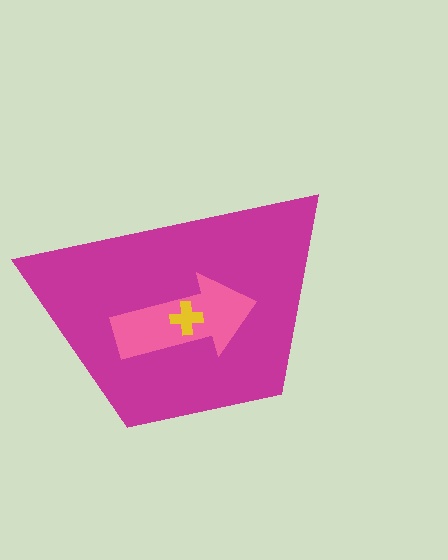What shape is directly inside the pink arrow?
The yellow cross.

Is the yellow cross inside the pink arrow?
Yes.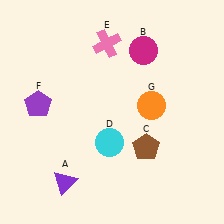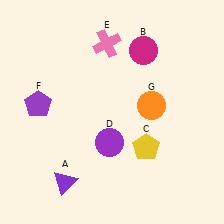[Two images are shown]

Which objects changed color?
C changed from brown to yellow. D changed from cyan to purple.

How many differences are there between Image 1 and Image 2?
There are 2 differences between the two images.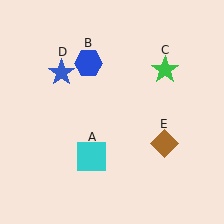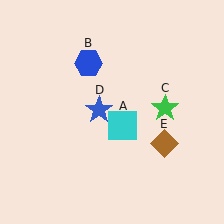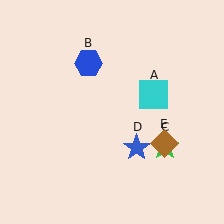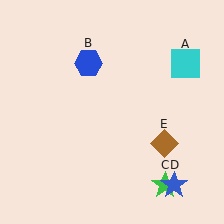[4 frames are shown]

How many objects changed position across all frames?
3 objects changed position: cyan square (object A), green star (object C), blue star (object D).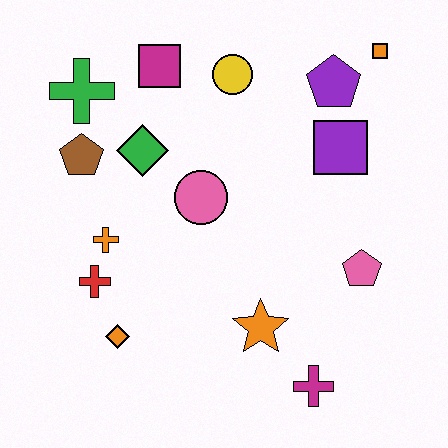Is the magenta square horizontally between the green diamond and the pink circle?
Yes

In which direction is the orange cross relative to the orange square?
The orange cross is to the left of the orange square.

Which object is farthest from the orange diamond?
The orange square is farthest from the orange diamond.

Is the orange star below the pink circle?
Yes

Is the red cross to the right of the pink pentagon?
No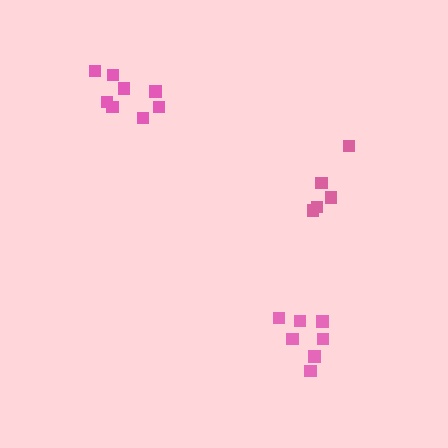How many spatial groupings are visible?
There are 3 spatial groupings.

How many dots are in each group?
Group 1: 8 dots, Group 2: 5 dots, Group 3: 7 dots (20 total).